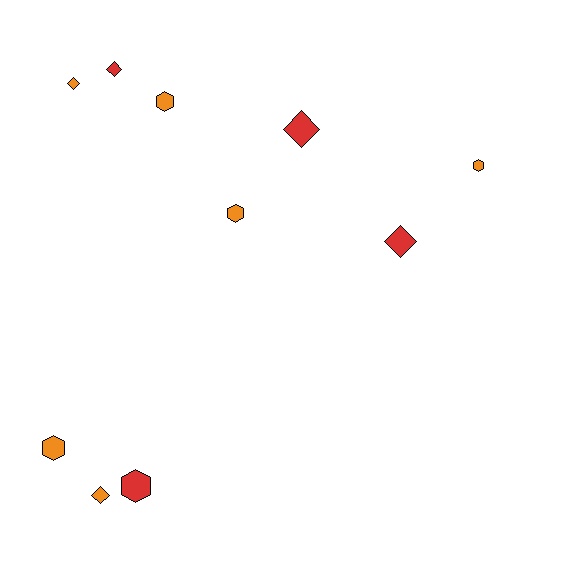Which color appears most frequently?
Orange, with 6 objects.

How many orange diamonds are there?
There are 2 orange diamonds.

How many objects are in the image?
There are 10 objects.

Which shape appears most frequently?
Hexagon, with 5 objects.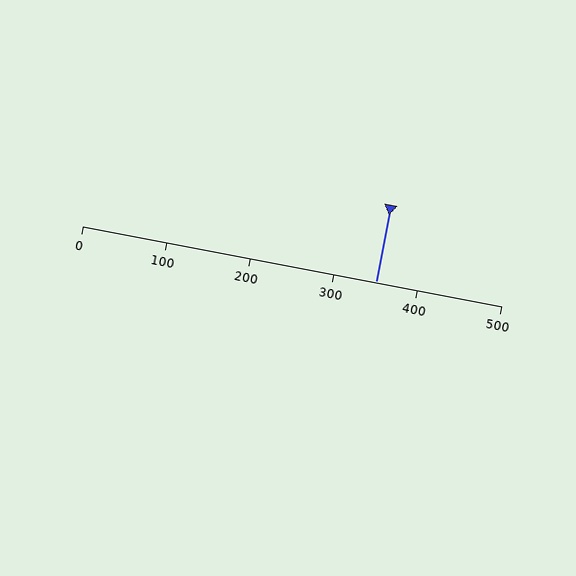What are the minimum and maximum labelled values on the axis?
The axis runs from 0 to 500.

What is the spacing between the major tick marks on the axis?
The major ticks are spaced 100 apart.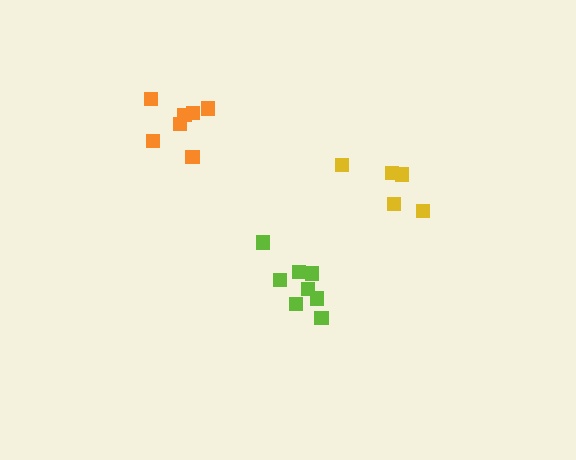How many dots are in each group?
Group 1: 7 dots, Group 2: 8 dots, Group 3: 5 dots (20 total).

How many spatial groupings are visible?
There are 3 spatial groupings.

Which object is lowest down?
The lime cluster is bottommost.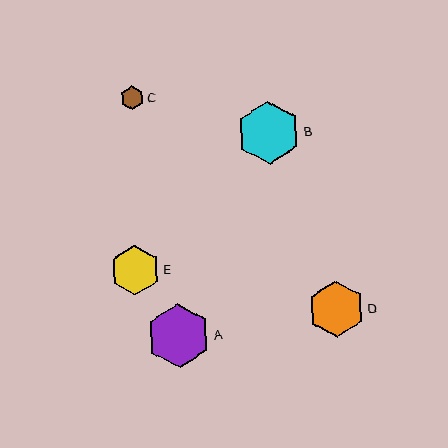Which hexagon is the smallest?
Hexagon C is the smallest with a size of approximately 24 pixels.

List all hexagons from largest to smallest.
From largest to smallest: A, B, D, E, C.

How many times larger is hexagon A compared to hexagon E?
Hexagon A is approximately 1.3 times the size of hexagon E.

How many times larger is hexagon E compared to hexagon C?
Hexagon E is approximately 2.1 times the size of hexagon C.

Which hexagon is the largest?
Hexagon A is the largest with a size of approximately 64 pixels.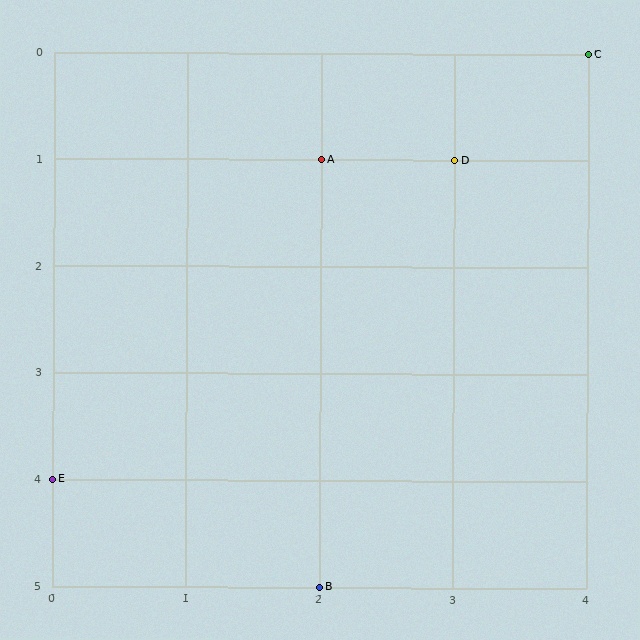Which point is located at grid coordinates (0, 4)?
Point E is at (0, 4).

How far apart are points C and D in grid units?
Points C and D are 1 column and 1 row apart (about 1.4 grid units diagonally).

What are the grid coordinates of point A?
Point A is at grid coordinates (2, 1).